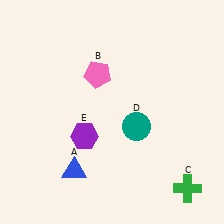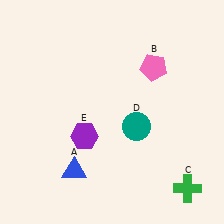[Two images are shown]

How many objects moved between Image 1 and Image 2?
1 object moved between the two images.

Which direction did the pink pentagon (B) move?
The pink pentagon (B) moved right.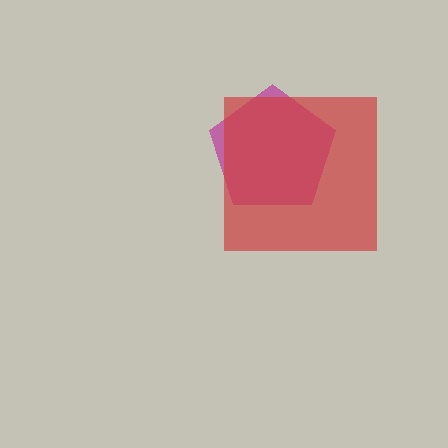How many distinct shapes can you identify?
There are 2 distinct shapes: a magenta pentagon, a red square.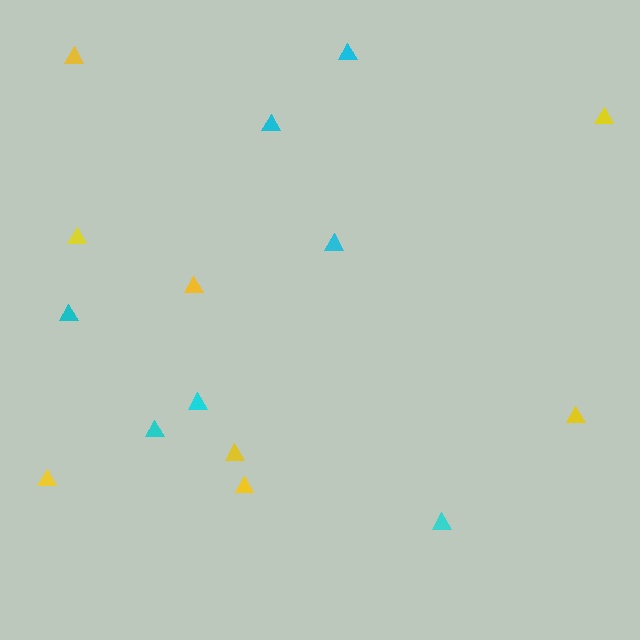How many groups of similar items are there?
There are 2 groups: one group of cyan triangles (7) and one group of yellow triangles (8).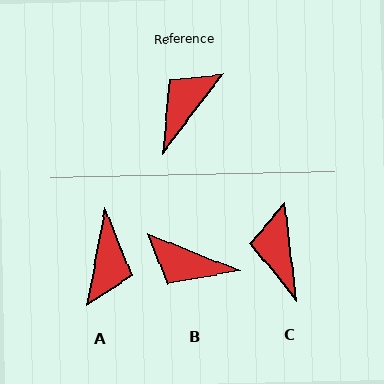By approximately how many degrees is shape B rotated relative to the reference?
Approximately 105 degrees counter-clockwise.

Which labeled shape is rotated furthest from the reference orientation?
A, about 154 degrees away.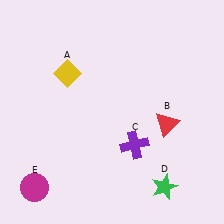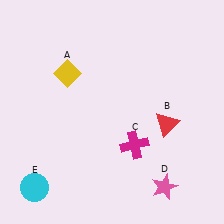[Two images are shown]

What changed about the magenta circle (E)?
In Image 1, E is magenta. In Image 2, it changed to cyan.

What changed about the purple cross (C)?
In Image 1, C is purple. In Image 2, it changed to magenta.